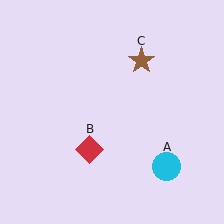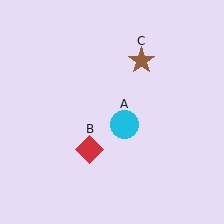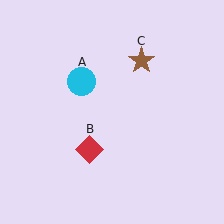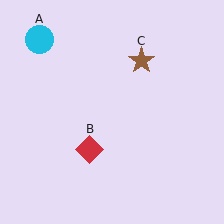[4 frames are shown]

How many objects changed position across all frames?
1 object changed position: cyan circle (object A).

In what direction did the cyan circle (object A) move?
The cyan circle (object A) moved up and to the left.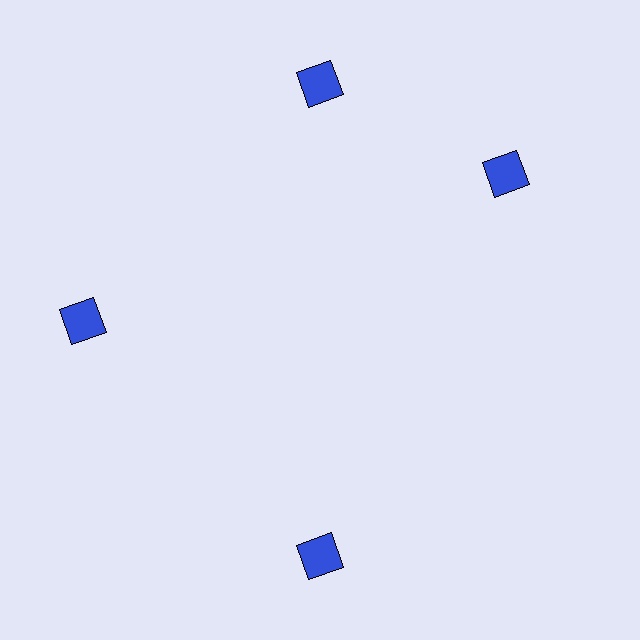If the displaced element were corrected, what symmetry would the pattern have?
It would have 4-fold rotational symmetry — the pattern would map onto itself every 90 degrees.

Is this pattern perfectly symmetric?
No. The 4 blue squares are arranged in a ring, but one element near the 3 o'clock position is rotated out of alignment along the ring, breaking the 4-fold rotational symmetry.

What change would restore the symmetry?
The symmetry would be restored by rotating it back into even spacing with its neighbors so that all 4 squares sit at equal angles and equal distance from the center.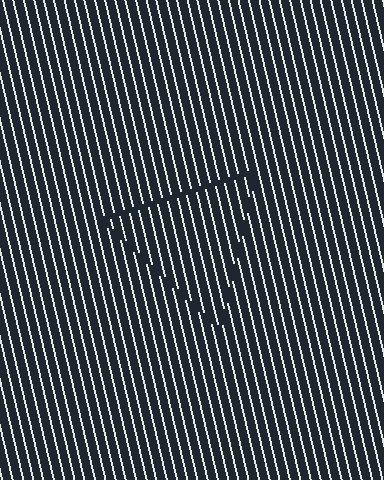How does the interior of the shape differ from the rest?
The interior of the shape contains the same grating, shifted by half a period — the contour is defined by the phase discontinuity where line-ends from the inner and outer gratings abut.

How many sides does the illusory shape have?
3 sides — the line-ends trace a triangle.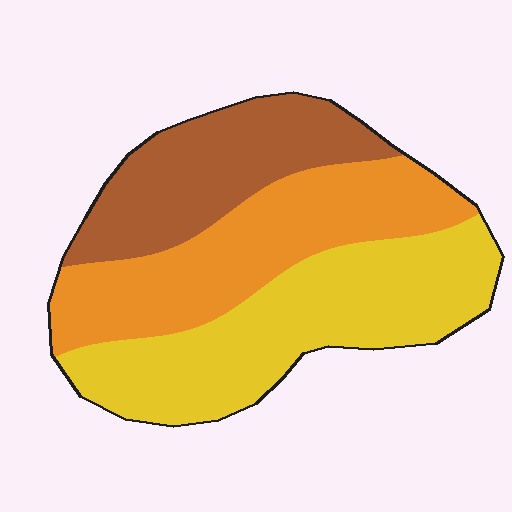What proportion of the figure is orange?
Orange takes up about one third (1/3) of the figure.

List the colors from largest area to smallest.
From largest to smallest: yellow, orange, brown.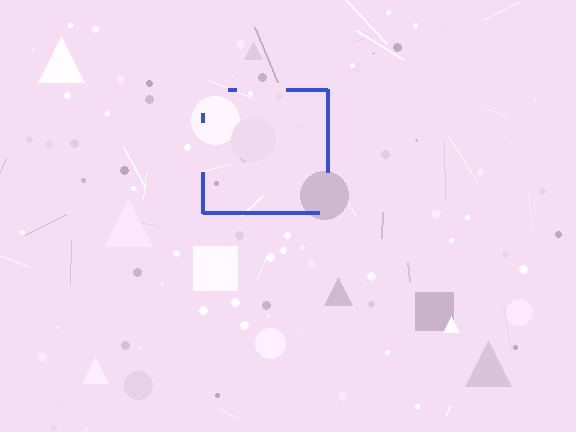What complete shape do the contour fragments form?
The contour fragments form a square.